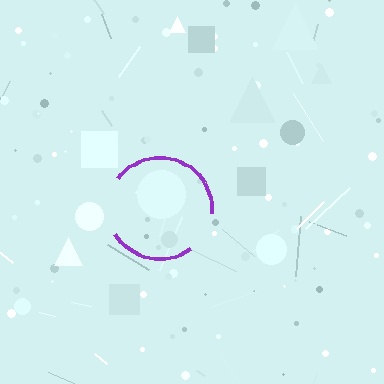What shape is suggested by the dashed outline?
The dashed outline suggests a circle.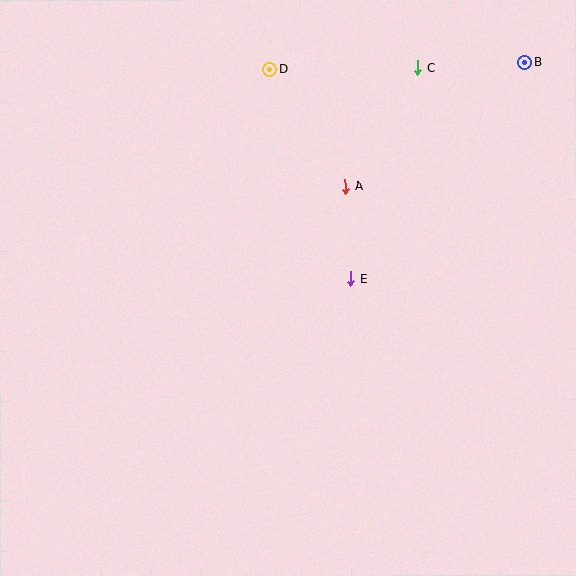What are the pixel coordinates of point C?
Point C is at (418, 68).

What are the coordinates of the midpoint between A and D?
The midpoint between A and D is at (307, 128).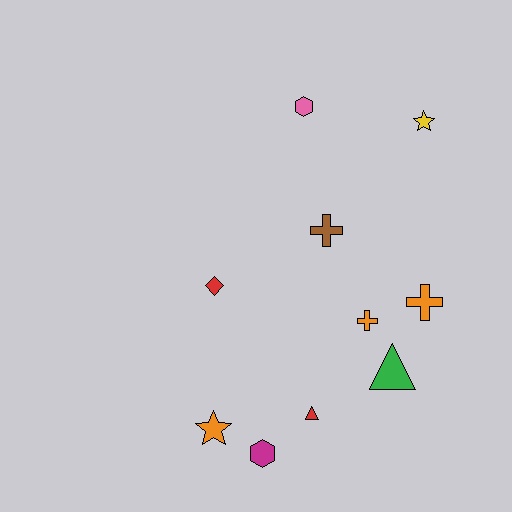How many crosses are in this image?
There are 3 crosses.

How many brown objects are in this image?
There is 1 brown object.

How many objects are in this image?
There are 10 objects.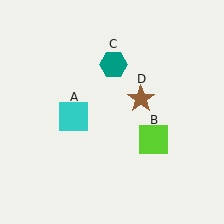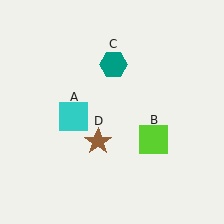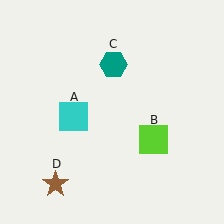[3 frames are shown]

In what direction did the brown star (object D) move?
The brown star (object D) moved down and to the left.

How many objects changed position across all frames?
1 object changed position: brown star (object D).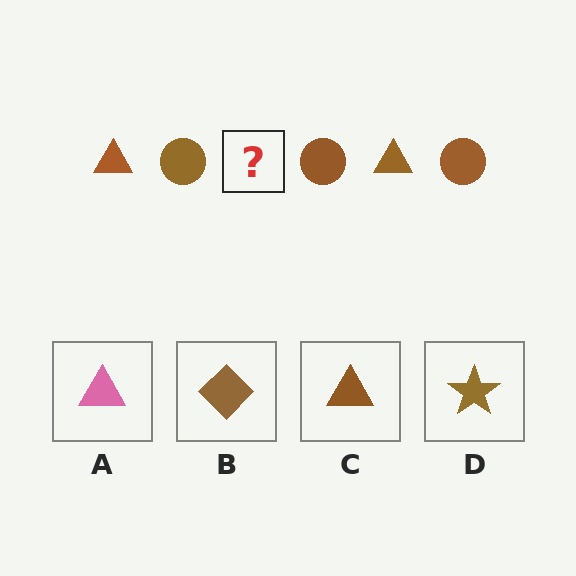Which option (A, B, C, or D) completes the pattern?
C.